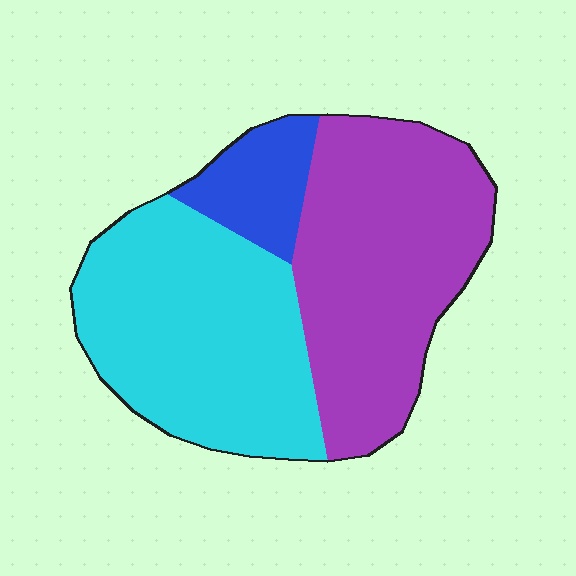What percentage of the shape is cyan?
Cyan takes up about two fifths (2/5) of the shape.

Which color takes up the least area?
Blue, at roughly 10%.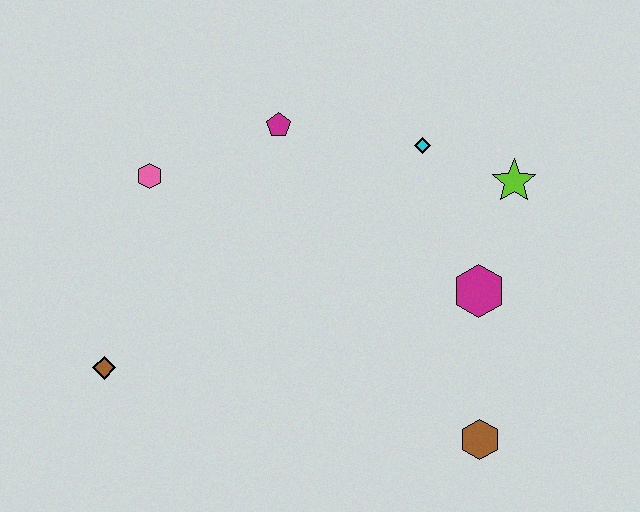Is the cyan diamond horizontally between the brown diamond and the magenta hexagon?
Yes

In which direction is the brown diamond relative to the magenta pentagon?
The brown diamond is below the magenta pentagon.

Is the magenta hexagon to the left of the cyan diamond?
No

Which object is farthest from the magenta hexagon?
The brown diamond is farthest from the magenta hexagon.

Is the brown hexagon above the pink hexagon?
No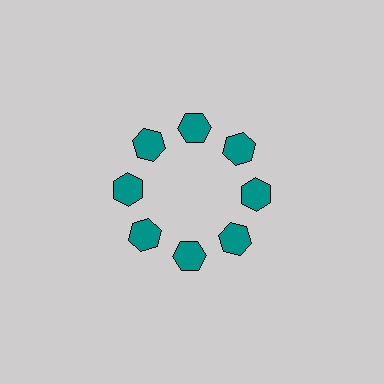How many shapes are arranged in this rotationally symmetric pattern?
There are 8 shapes, arranged in 8 groups of 1.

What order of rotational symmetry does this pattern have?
This pattern has 8-fold rotational symmetry.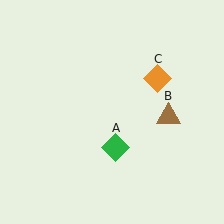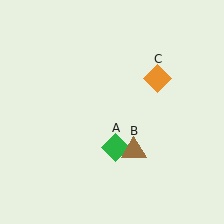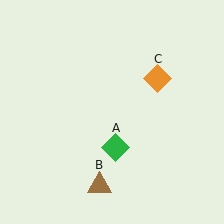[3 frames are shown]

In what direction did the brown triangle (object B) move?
The brown triangle (object B) moved down and to the left.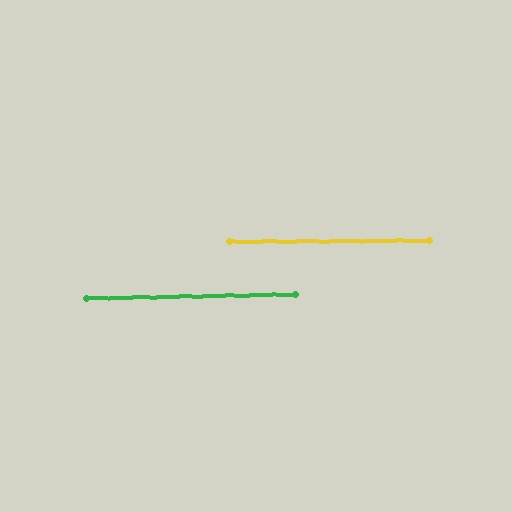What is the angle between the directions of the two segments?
Approximately 1 degree.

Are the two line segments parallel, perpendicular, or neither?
Parallel — their directions differ by only 0.8°.